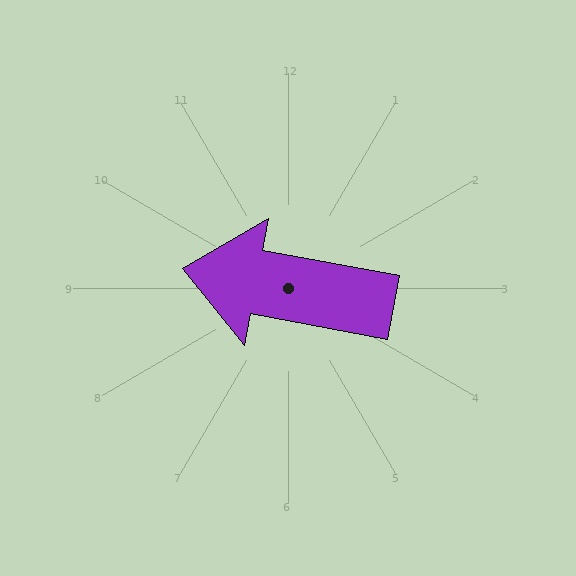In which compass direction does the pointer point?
West.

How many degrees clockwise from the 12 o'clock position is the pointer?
Approximately 280 degrees.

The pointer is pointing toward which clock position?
Roughly 9 o'clock.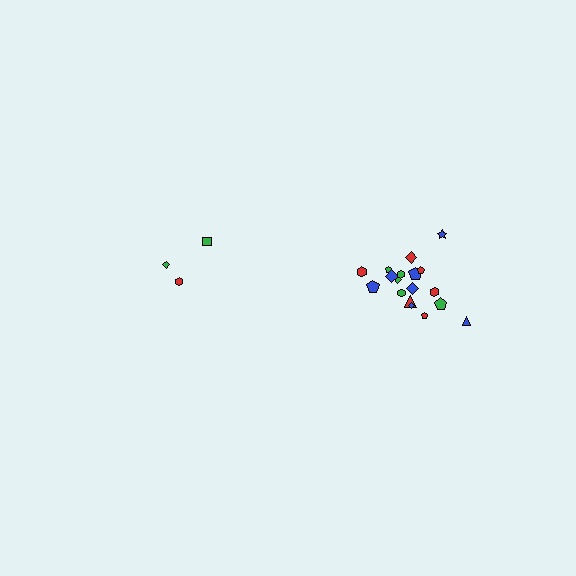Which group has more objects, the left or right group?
The right group.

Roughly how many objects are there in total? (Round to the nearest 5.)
Roughly 20 objects in total.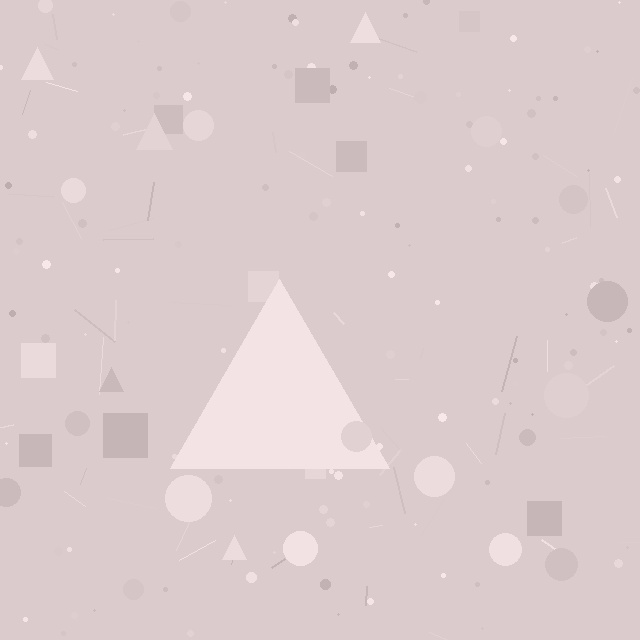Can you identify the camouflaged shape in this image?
The camouflaged shape is a triangle.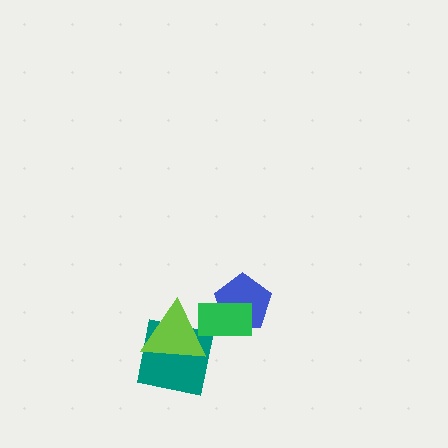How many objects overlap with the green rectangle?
3 objects overlap with the green rectangle.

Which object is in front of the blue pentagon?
The green rectangle is in front of the blue pentagon.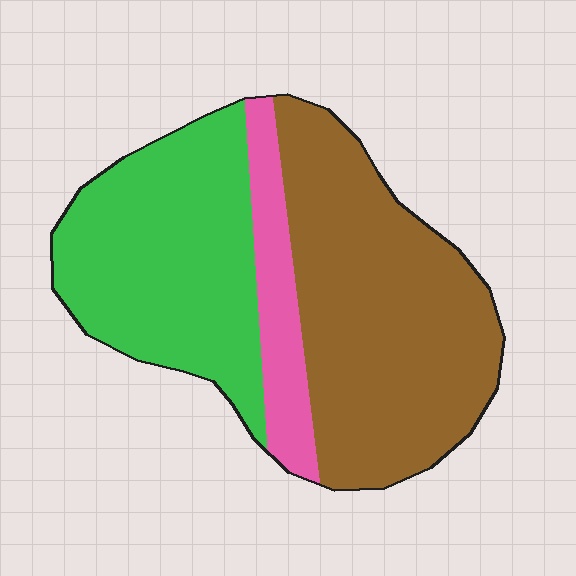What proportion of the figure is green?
Green takes up about three eighths (3/8) of the figure.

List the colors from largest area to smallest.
From largest to smallest: brown, green, pink.